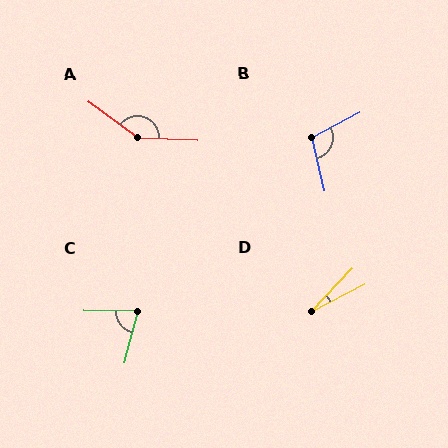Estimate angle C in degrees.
Approximately 77 degrees.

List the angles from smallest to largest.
D (19°), C (77°), B (105°), A (146°).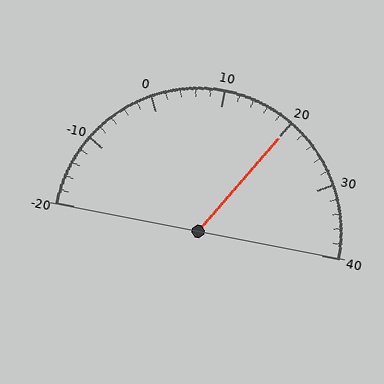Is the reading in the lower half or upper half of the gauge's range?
The reading is in the upper half of the range (-20 to 40).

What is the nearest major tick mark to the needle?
The nearest major tick mark is 20.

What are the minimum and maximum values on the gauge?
The gauge ranges from -20 to 40.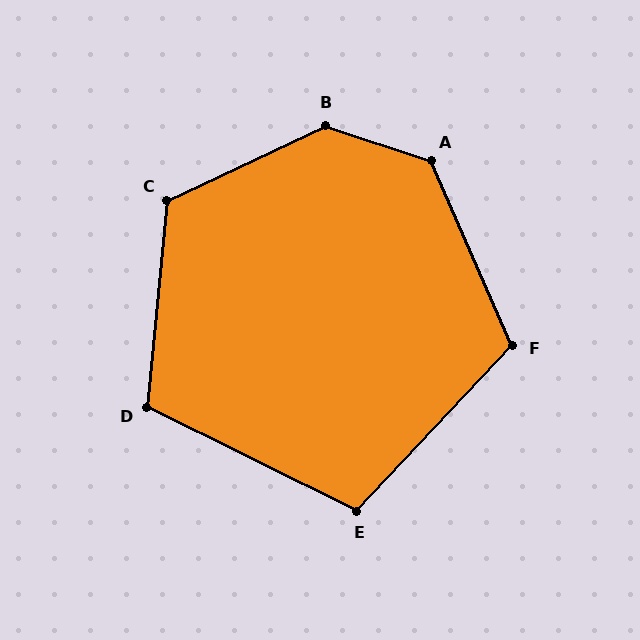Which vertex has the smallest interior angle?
E, at approximately 107 degrees.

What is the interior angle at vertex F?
Approximately 113 degrees (obtuse).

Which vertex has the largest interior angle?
B, at approximately 136 degrees.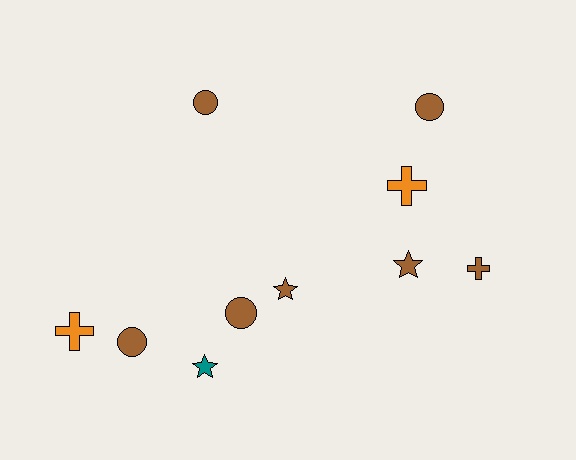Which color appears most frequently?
Brown, with 7 objects.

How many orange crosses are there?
There are 2 orange crosses.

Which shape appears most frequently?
Circle, with 4 objects.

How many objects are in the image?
There are 10 objects.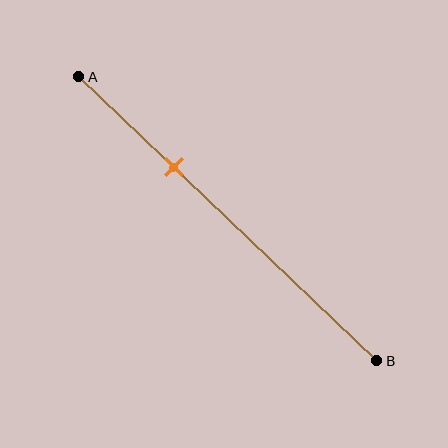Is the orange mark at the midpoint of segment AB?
No, the mark is at about 30% from A, not at the 50% midpoint.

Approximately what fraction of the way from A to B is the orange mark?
The orange mark is approximately 30% of the way from A to B.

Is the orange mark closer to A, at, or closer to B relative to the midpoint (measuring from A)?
The orange mark is closer to point A than the midpoint of segment AB.